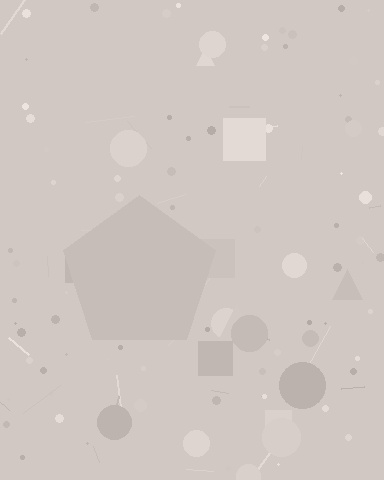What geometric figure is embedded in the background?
A pentagon is embedded in the background.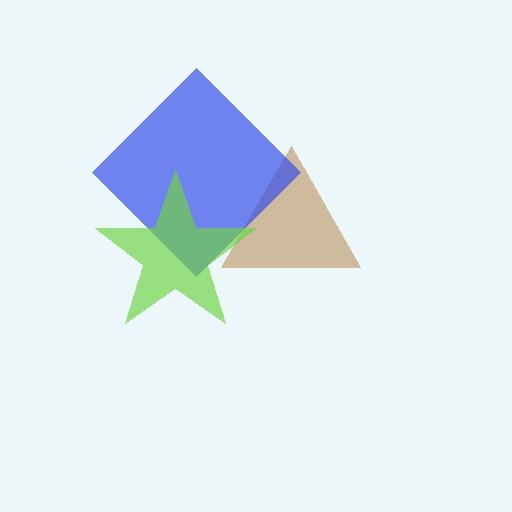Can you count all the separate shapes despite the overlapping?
Yes, there are 3 separate shapes.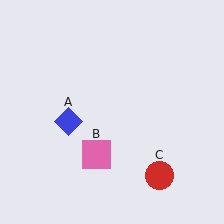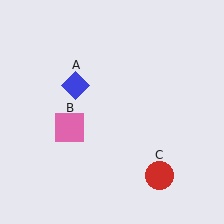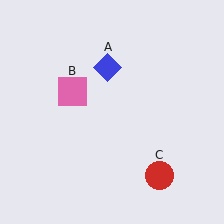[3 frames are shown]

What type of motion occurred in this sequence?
The blue diamond (object A), pink square (object B) rotated clockwise around the center of the scene.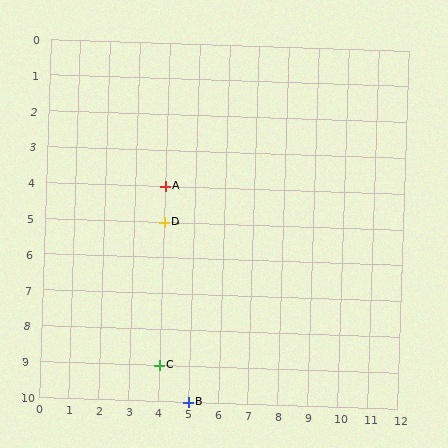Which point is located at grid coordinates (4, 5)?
Point D is at (4, 5).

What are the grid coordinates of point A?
Point A is at grid coordinates (4, 4).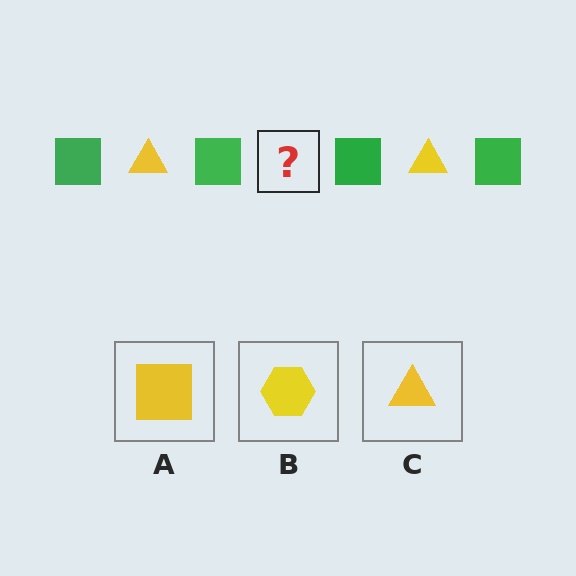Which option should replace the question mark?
Option C.